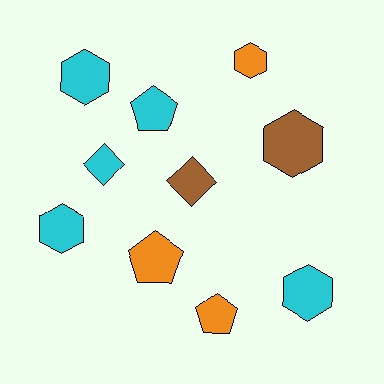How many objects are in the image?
There are 10 objects.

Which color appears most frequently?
Cyan, with 5 objects.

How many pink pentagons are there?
There are no pink pentagons.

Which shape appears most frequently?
Hexagon, with 5 objects.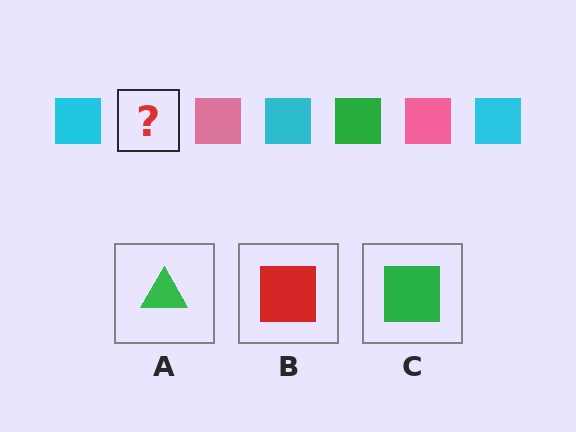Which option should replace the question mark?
Option C.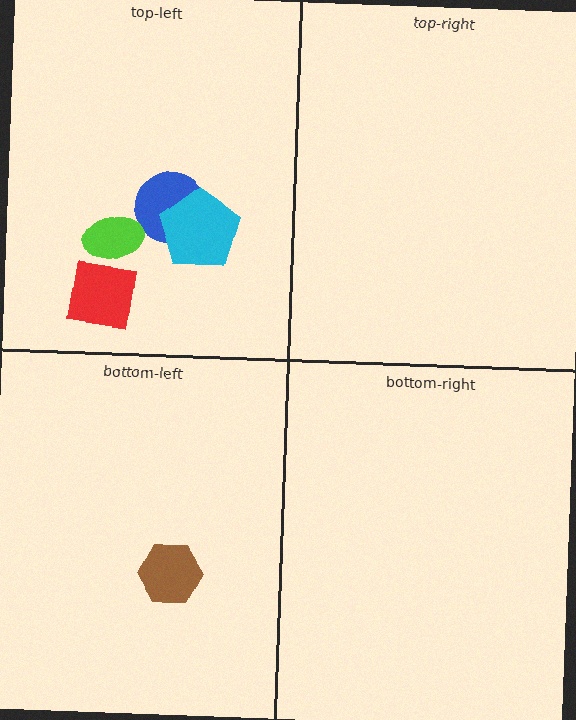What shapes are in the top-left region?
The blue circle, the cyan pentagon, the red square, the lime ellipse.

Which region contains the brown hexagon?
The bottom-left region.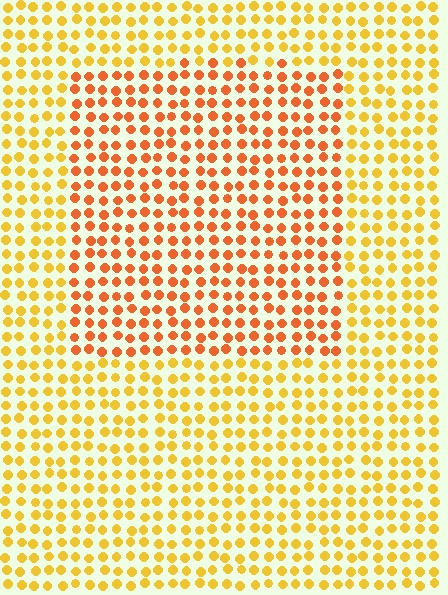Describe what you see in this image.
The image is filled with small yellow elements in a uniform arrangement. A rectangle-shaped region is visible where the elements are tinted to a slightly different hue, forming a subtle color boundary.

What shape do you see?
I see a rectangle.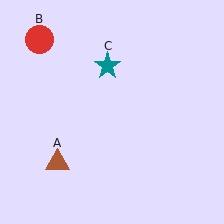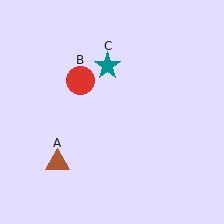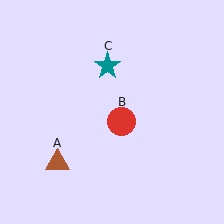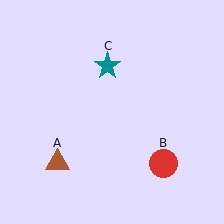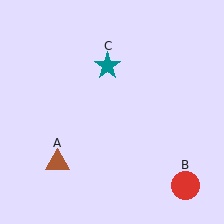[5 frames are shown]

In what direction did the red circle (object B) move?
The red circle (object B) moved down and to the right.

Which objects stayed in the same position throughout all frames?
Brown triangle (object A) and teal star (object C) remained stationary.